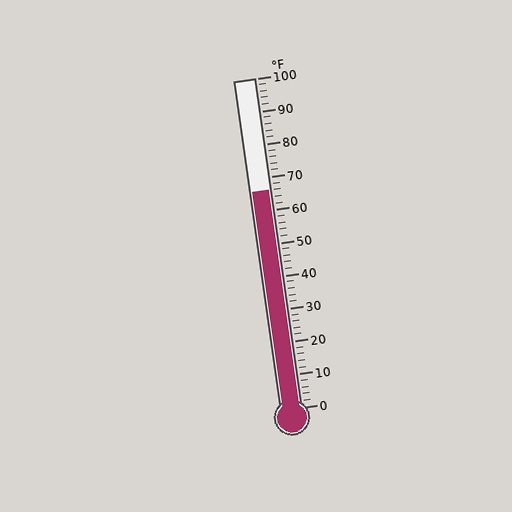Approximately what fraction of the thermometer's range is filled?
The thermometer is filled to approximately 65% of its range.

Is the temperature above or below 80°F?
The temperature is below 80°F.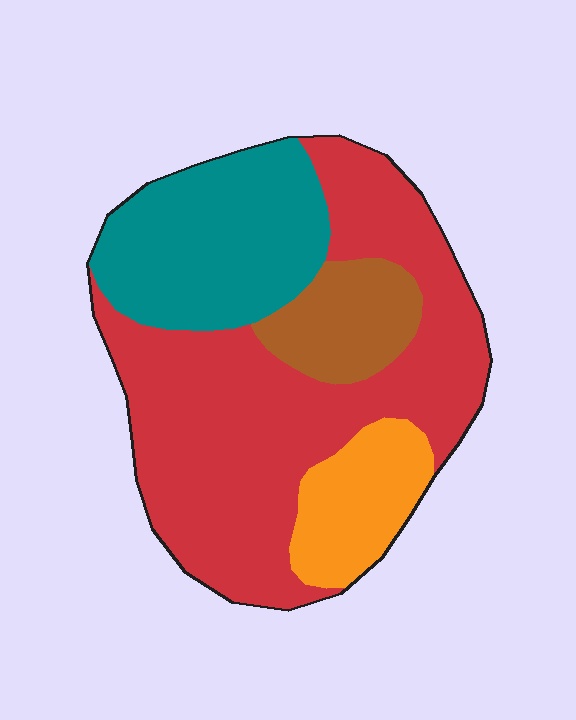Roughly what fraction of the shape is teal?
Teal takes up about one quarter (1/4) of the shape.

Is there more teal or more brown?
Teal.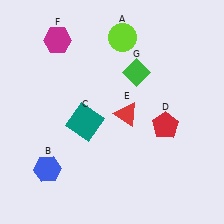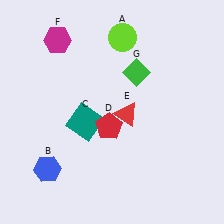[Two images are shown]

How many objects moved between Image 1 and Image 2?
1 object moved between the two images.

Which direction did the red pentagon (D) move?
The red pentagon (D) moved left.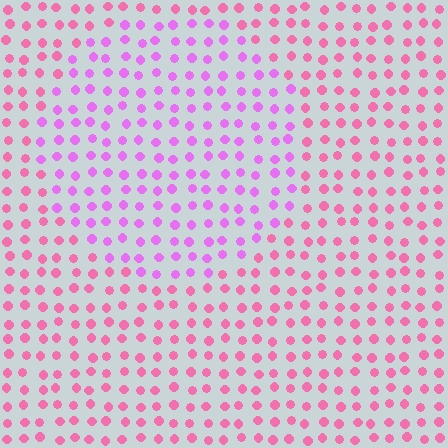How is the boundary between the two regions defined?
The boundary is defined purely by a slight shift in hue (about 36 degrees). Spacing, size, and orientation are identical on both sides.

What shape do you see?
I see a circle.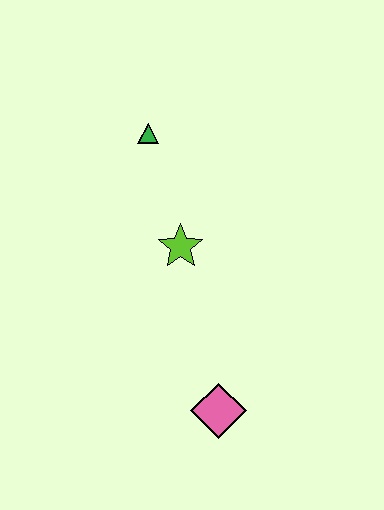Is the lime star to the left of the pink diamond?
Yes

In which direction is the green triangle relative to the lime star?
The green triangle is above the lime star.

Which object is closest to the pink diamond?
The lime star is closest to the pink diamond.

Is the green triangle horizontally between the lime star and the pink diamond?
No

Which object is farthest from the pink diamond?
The green triangle is farthest from the pink diamond.